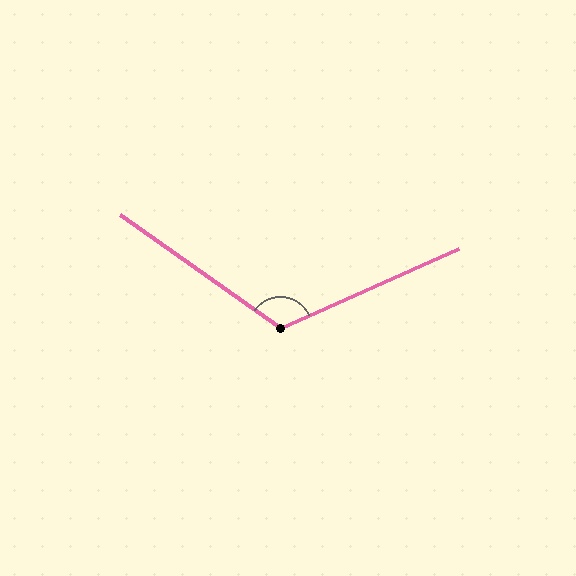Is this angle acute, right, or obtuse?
It is obtuse.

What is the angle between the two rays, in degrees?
Approximately 121 degrees.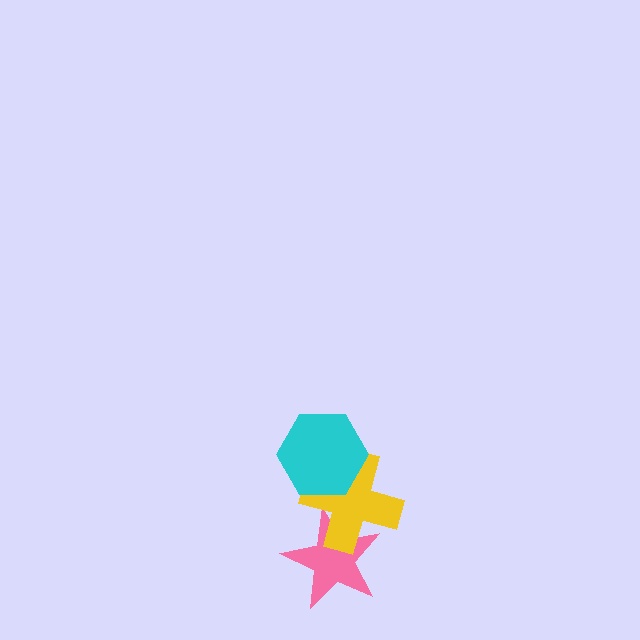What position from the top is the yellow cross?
The yellow cross is 2nd from the top.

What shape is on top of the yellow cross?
The cyan hexagon is on top of the yellow cross.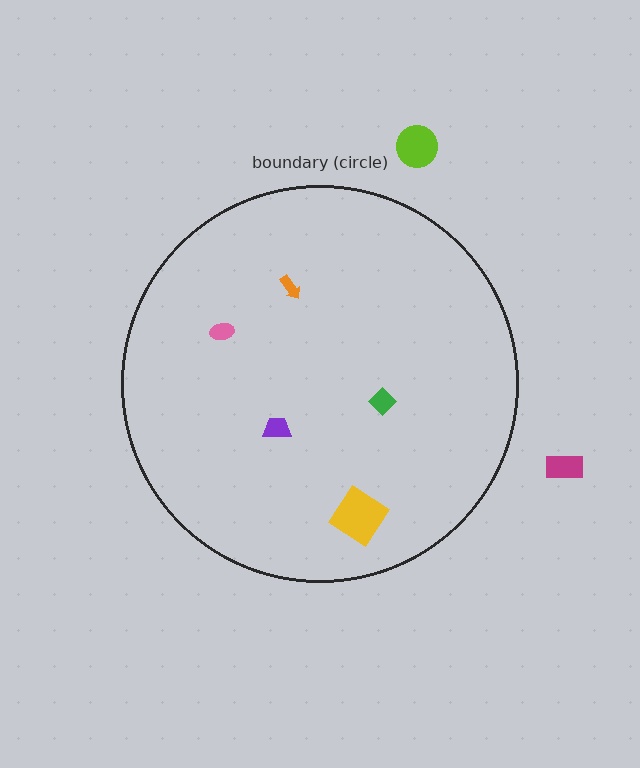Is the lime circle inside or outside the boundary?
Outside.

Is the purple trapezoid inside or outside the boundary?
Inside.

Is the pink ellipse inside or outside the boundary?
Inside.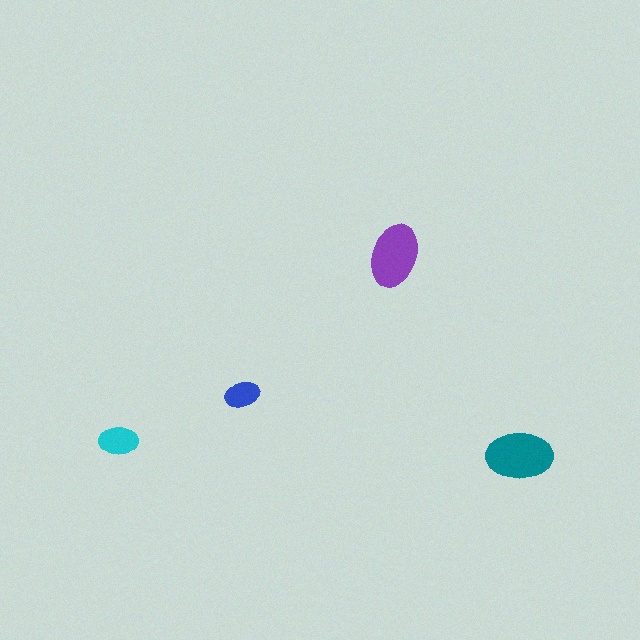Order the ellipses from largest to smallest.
the teal one, the purple one, the cyan one, the blue one.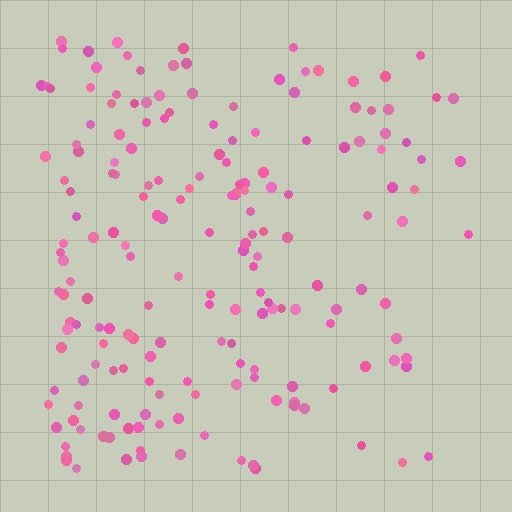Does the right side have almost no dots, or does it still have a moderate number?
Still a moderate number, just noticeably fewer than the left.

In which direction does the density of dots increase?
From right to left, with the left side densest.